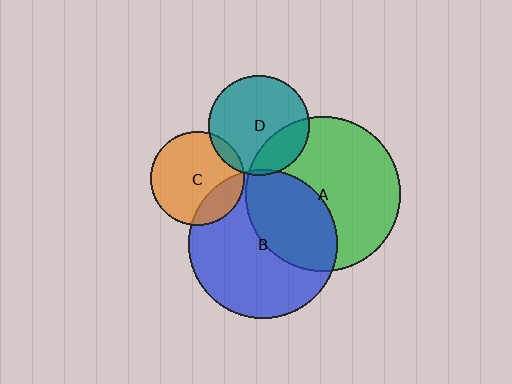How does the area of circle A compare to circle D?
Approximately 2.4 times.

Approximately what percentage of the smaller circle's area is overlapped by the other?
Approximately 5%.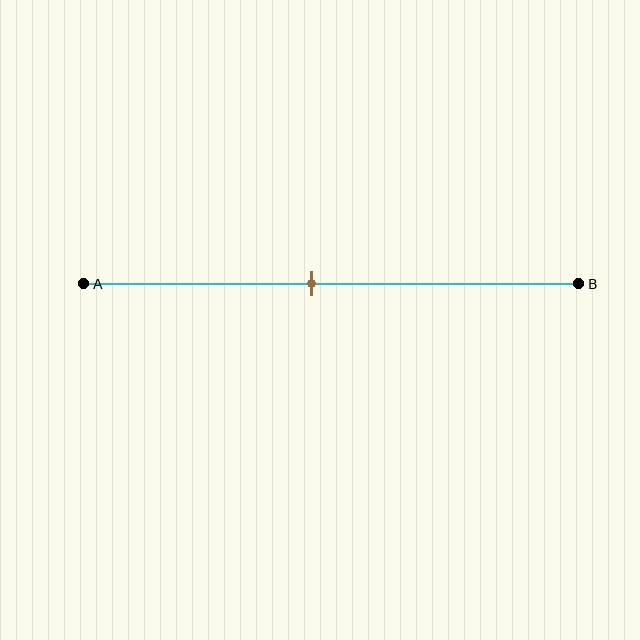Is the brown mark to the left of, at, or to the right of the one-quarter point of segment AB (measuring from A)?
The brown mark is to the right of the one-quarter point of segment AB.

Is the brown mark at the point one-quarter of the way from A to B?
No, the mark is at about 45% from A, not at the 25% one-quarter point.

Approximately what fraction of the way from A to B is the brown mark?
The brown mark is approximately 45% of the way from A to B.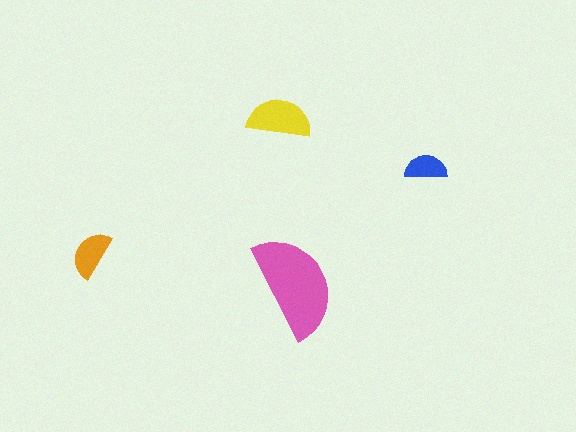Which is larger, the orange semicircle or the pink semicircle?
The pink one.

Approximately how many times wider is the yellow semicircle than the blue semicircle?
About 1.5 times wider.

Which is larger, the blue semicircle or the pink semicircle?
The pink one.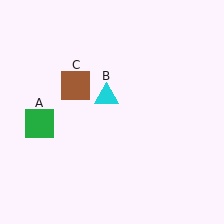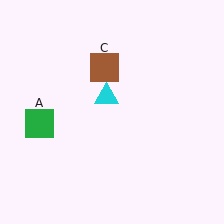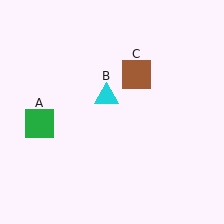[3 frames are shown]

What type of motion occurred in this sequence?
The brown square (object C) rotated clockwise around the center of the scene.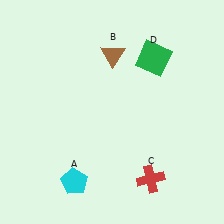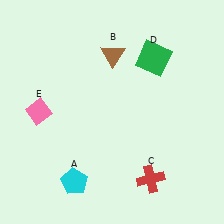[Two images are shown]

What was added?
A pink diamond (E) was added in Image 2.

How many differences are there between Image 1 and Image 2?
There is 1 difference between the two images.